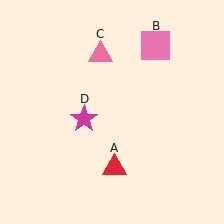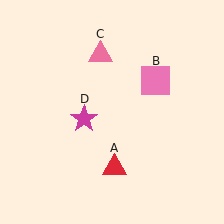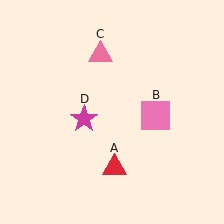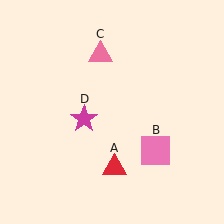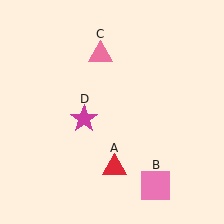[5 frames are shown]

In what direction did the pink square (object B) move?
The pink square (object B) moved down.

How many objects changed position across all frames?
1 object changed position: pink square (object B).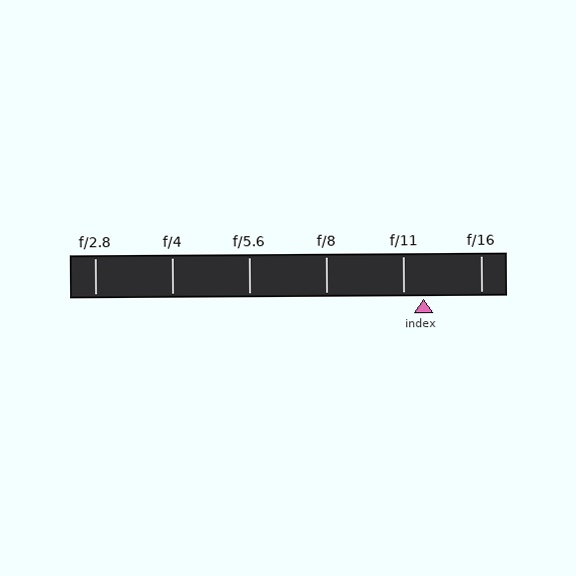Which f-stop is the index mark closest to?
The index mark is closest to f/11.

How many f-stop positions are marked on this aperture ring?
There are 6 f-stop positions marked.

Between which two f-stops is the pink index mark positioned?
The index mark is between f/11 and f/16.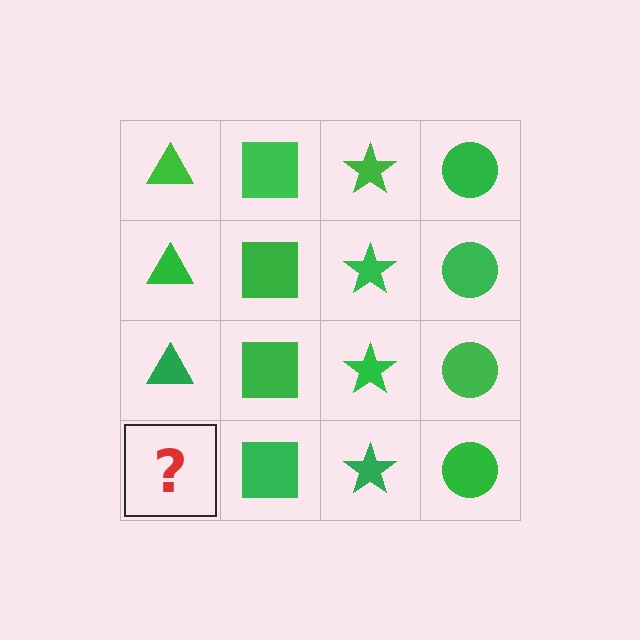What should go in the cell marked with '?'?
The missing cell should contain a green triangle.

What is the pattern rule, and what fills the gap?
The rule is that each column has a consistent shape. The gap should be filled with a green triangle.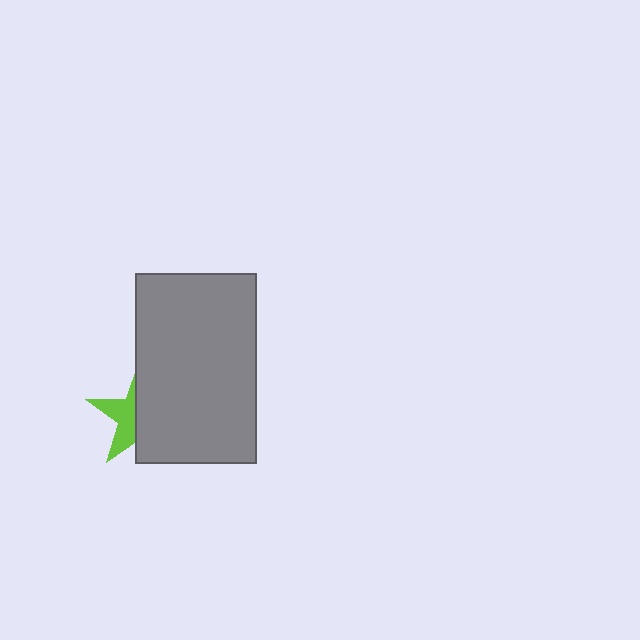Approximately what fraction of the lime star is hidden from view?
Roughly 58% of the lime star is hidden behind the gray rectangle.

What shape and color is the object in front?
The object in front is a gray rectangle.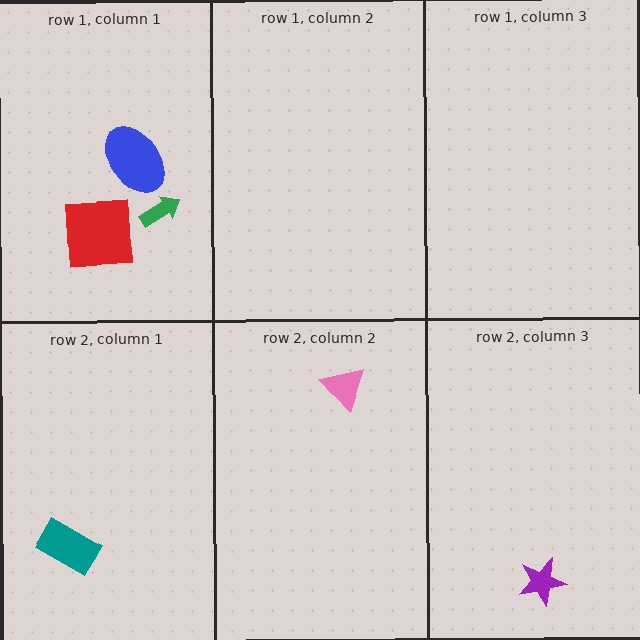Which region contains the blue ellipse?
The row 1, column 1 region.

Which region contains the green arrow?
The row 1, column 1 region.